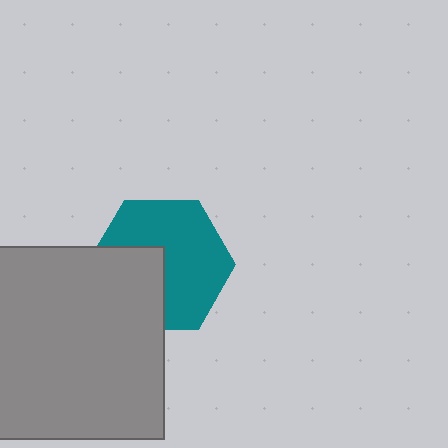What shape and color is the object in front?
The object in front is a gray square.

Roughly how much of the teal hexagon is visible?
About half of it is visible (roughly 63%).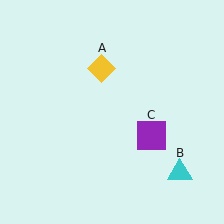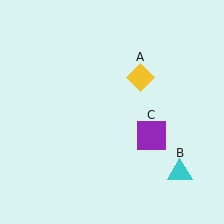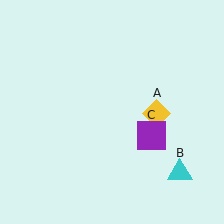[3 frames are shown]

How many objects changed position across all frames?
1 object changed position: yellow diamond (object A).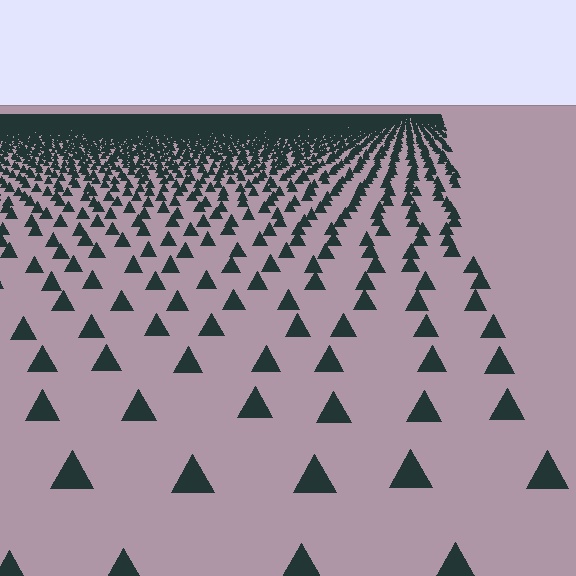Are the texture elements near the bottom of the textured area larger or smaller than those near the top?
Larger. Near the bottom, elements are closer to the viewer and appear at a bigger on-screen size.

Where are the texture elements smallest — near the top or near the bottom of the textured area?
Near the top.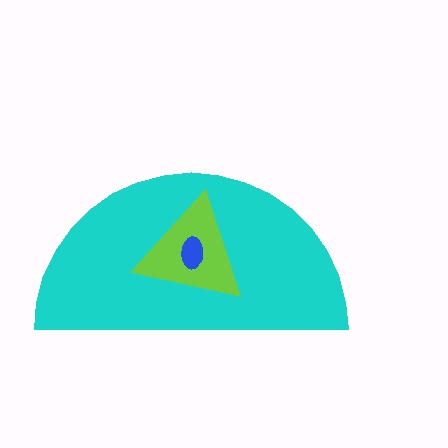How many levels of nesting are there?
3.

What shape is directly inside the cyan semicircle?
The lime triangle.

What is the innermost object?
The blue ellipse.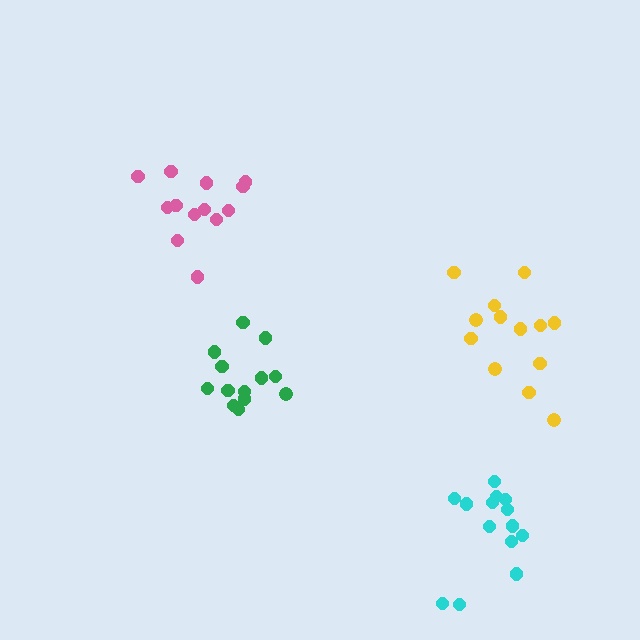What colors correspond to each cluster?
The clusters are colored: yellow, pink, cyan, green.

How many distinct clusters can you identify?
There are 4 distinct clusters.